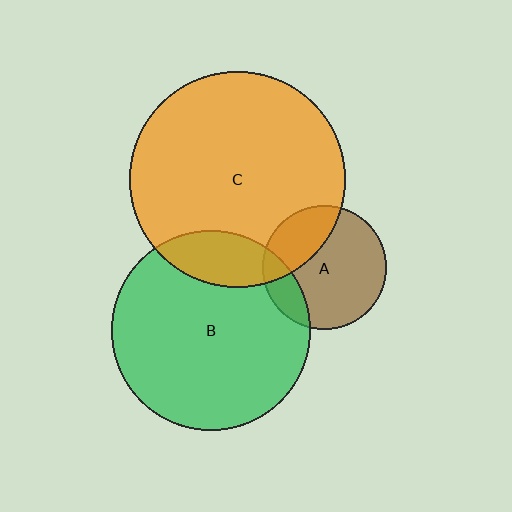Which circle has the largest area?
Circle C (orange).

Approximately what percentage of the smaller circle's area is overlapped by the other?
Approximately 30%.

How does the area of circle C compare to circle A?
Approximately 3.1 times.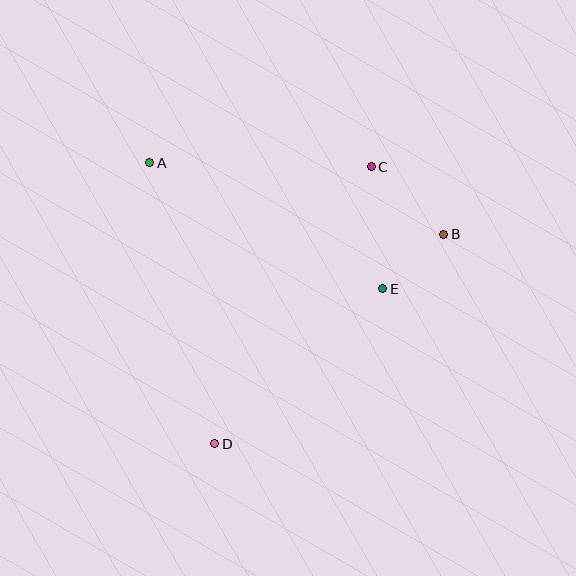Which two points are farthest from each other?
Points C and D are farthest from each other.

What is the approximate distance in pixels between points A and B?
The distance between A and B is approximately 303 pixels.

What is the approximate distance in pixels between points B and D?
The distance between B and D is approximately 311 pixels.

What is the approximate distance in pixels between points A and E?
The distance between A and E is approximately 265 pixels.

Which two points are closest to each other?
Points B and E are closest to each other.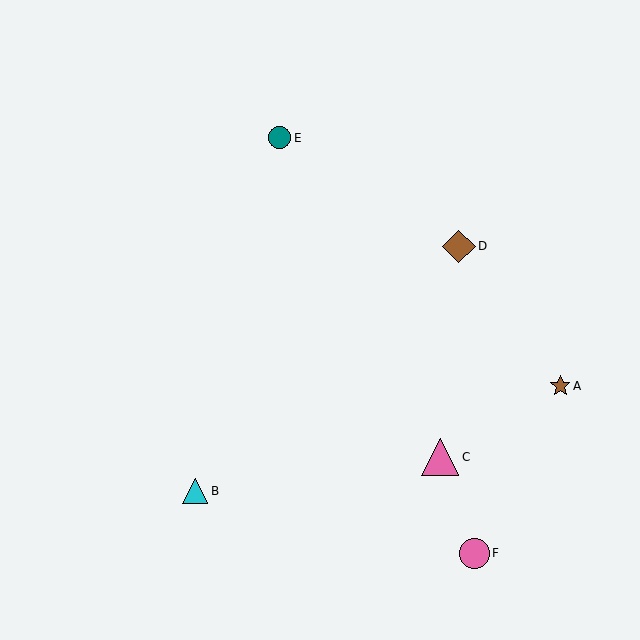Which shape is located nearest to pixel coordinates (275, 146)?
The teal circle (labeled E) at (280, 138) is nearest to that location.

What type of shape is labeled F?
Shape F is a pink circle.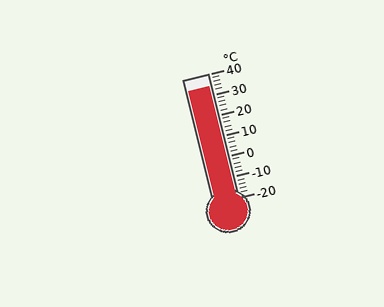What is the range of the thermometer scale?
The thermometer scale ranges from -20°C to 40°C.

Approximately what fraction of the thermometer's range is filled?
The thermometer is filled to approximately 90% of its range.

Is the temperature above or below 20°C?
The temperature is above 20°C.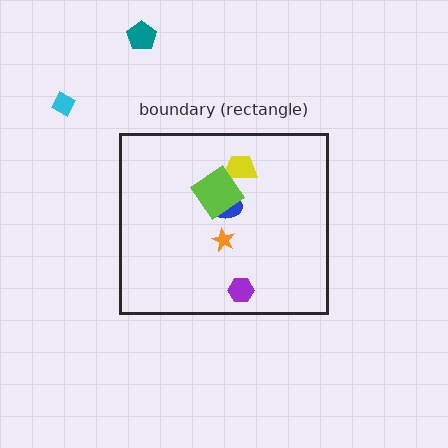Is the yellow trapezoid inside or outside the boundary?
Inside.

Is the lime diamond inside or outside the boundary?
Inside.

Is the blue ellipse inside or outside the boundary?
Inside.